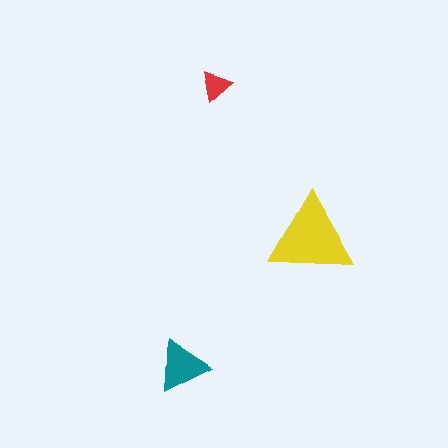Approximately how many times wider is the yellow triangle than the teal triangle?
About 1.5 times wider.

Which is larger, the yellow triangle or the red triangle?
The yellow one.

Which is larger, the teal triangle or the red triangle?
The teal one.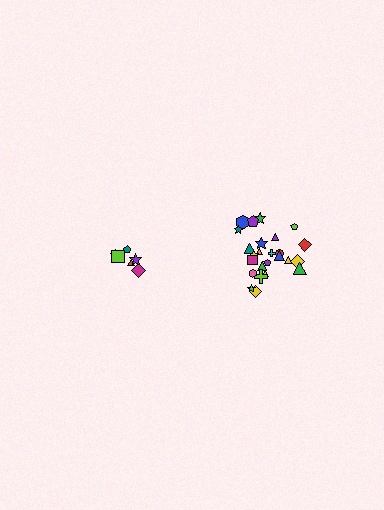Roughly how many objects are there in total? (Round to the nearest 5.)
Roughly 30 objects in total.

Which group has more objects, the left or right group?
The right group.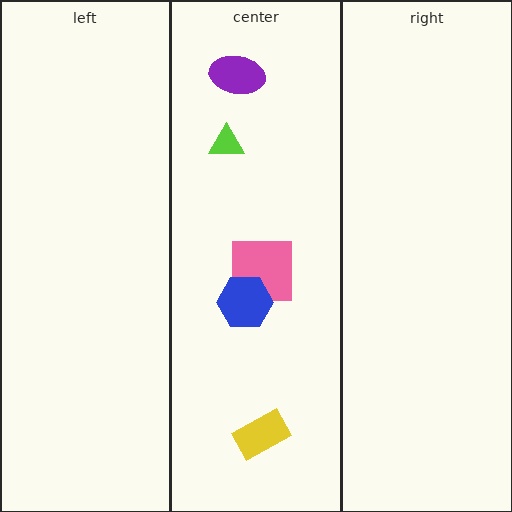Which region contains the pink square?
The center region.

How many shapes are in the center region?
5.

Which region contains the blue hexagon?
The center region.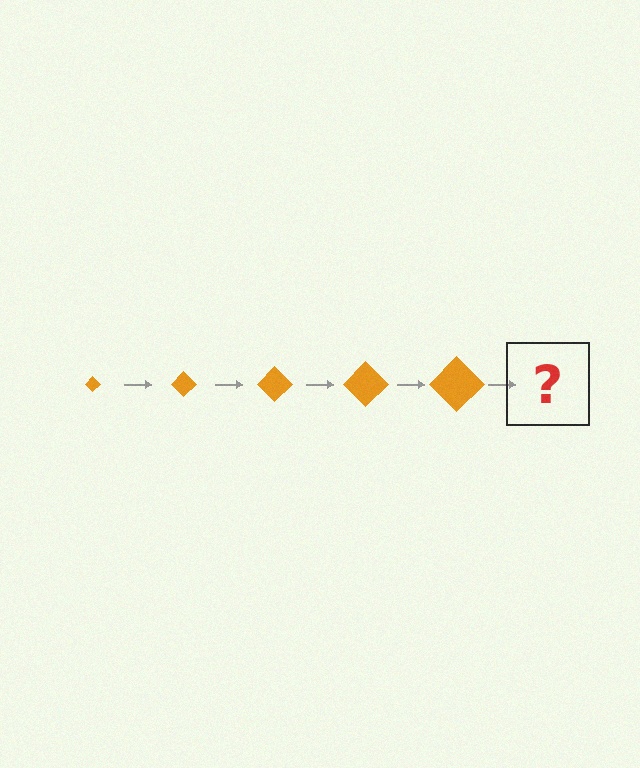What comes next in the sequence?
The next element should be an orange diamond, larger than the previous one.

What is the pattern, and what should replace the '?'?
The pattern is that the diamond gets progressively larger each step. The '?' should be an orange diamond, larger than the previous one.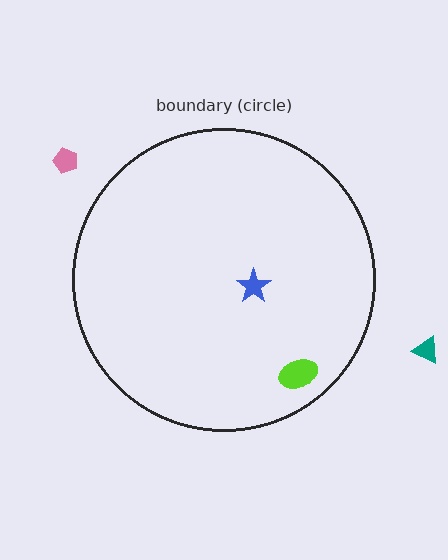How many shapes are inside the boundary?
2 inside, 2 outside.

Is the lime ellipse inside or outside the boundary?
Inside.